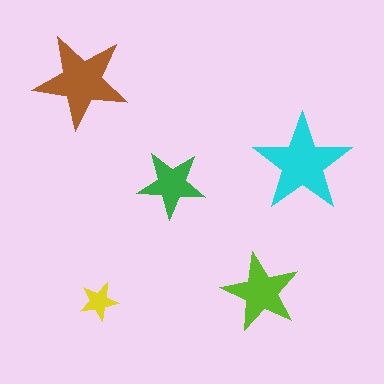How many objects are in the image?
There are 5 objects in the image.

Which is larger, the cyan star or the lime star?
The cyan one.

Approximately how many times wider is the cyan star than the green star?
About 1.5 times wider.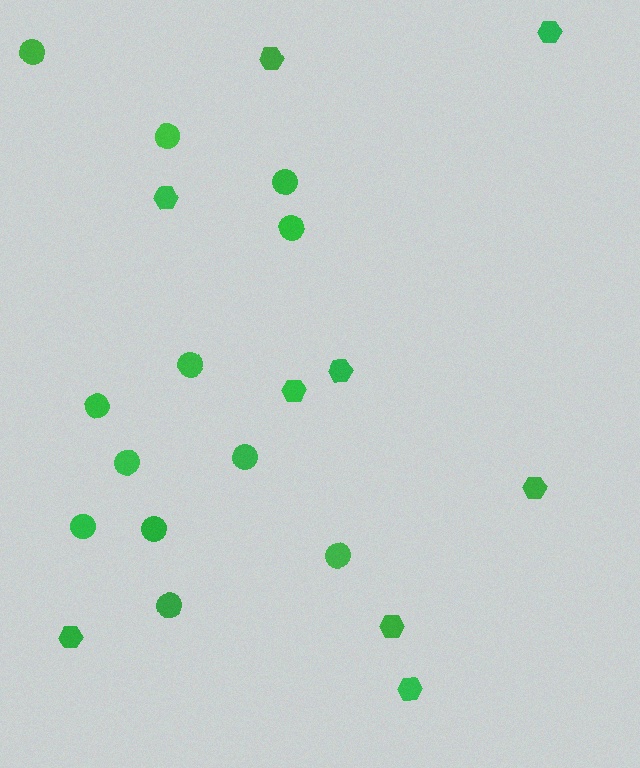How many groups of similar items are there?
There are 2 groups: one group of circles (12) and one group of hexagons (9).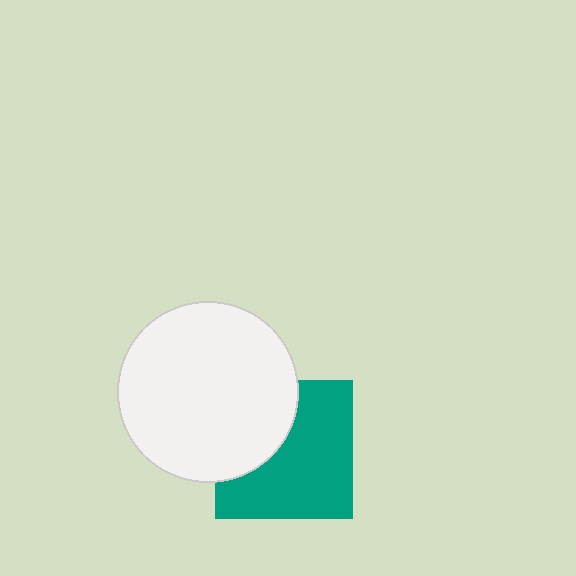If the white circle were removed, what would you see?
You would see the complete teal square.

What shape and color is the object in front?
The object in front is a white circle.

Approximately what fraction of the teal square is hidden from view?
Roughly 35% of the teal square is hidden behind the white circle.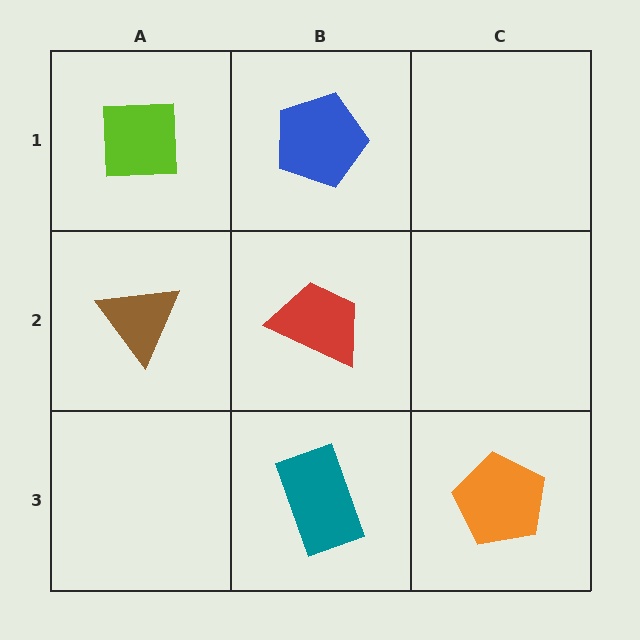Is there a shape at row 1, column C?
No, that cell is empty.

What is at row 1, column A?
A lime square.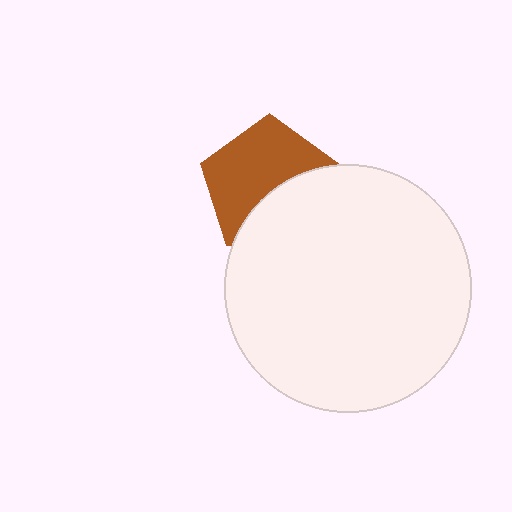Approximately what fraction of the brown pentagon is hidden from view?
Roughly 40% of the brown pentagon is hidden behind the white circle.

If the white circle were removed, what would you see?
You would see the complete brown pentagon.